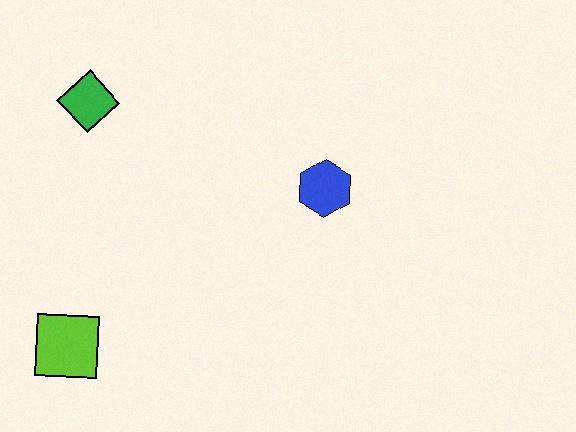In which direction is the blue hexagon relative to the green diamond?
The blue hexagon is to the right of the green diamond.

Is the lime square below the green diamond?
Yes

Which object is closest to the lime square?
The green diamond is closest to the lime square.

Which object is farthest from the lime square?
The blue hexagon is farthest from the lime square.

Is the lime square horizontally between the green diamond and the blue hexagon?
No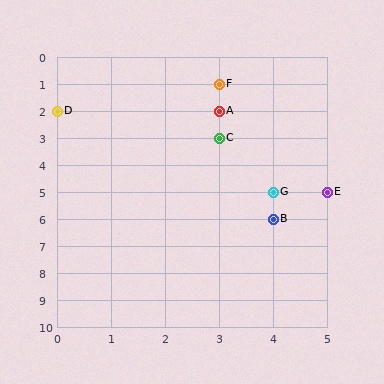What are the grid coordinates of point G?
Point G is at grid coordinates (4, 5).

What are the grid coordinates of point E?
Point E is at grid coordinates (5, 5).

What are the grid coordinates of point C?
Point C is at grid coordinates (3, 3).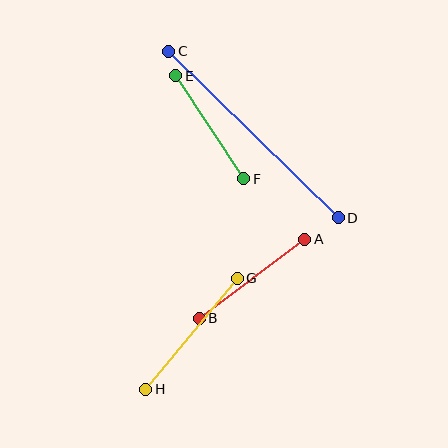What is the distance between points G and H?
The distance is approximately 144 pixels.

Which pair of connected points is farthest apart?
Points C and D are farthest apart.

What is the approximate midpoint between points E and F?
The midpoint is at approximately (210, 127) pixels.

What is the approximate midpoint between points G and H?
The midpoint is at approximately (191, 334) pixels.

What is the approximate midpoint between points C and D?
The midpoint is at approximately (254, 135) pixels.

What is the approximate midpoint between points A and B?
The midpoint is at approximately (252, 279) pixels.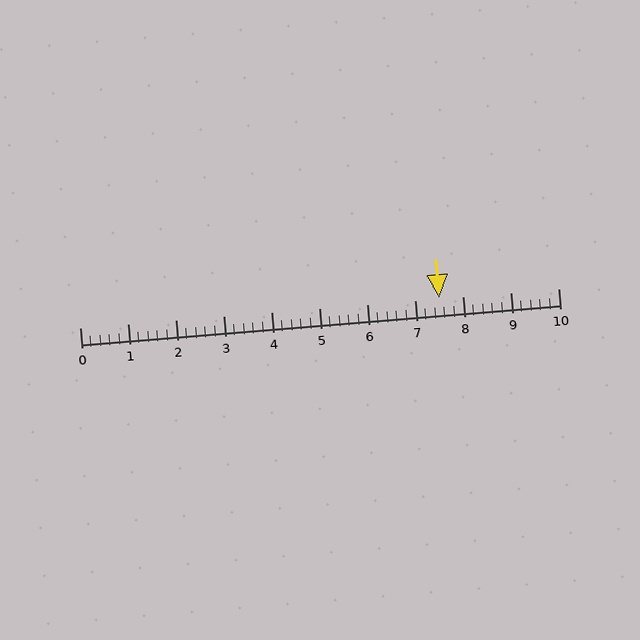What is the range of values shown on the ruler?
The ruler shows values from 0 to 10.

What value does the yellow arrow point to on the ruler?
The yellow arrow points to approximately 7.5.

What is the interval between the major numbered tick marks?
The major tick marks are spaced 1 units apart.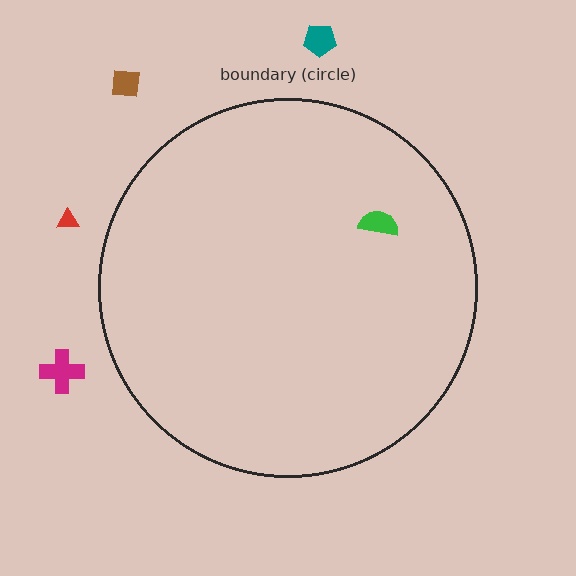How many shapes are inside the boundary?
1 inside, 4 outside.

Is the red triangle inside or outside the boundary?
Outside.